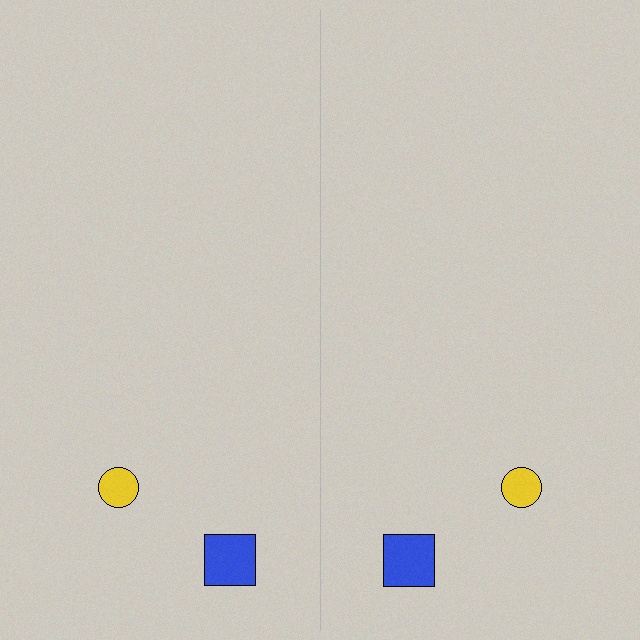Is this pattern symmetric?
Yes, this pattern has bilateral (reflection) symmetry.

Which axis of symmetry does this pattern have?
The pattern has a vertical axis of symmetry running through the center of the image.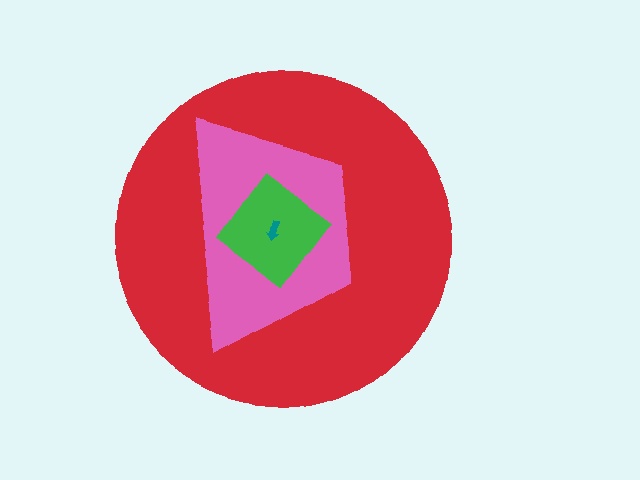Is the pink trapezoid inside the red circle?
Yes.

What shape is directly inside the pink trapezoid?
The green diamond.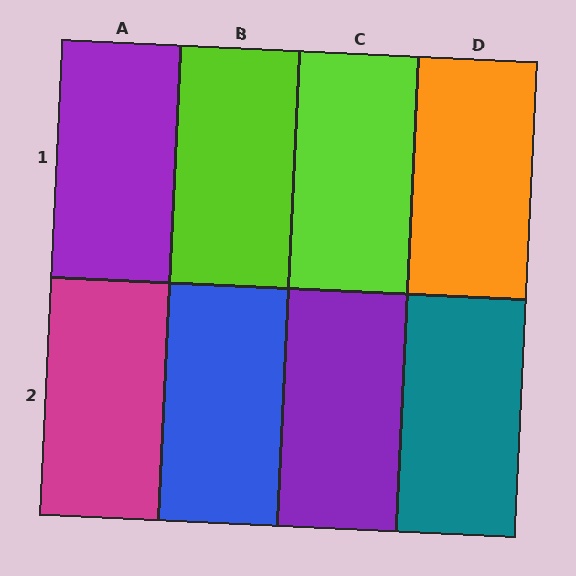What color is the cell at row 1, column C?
Lime.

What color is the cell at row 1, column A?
Purple.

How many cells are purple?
2 cells are purple.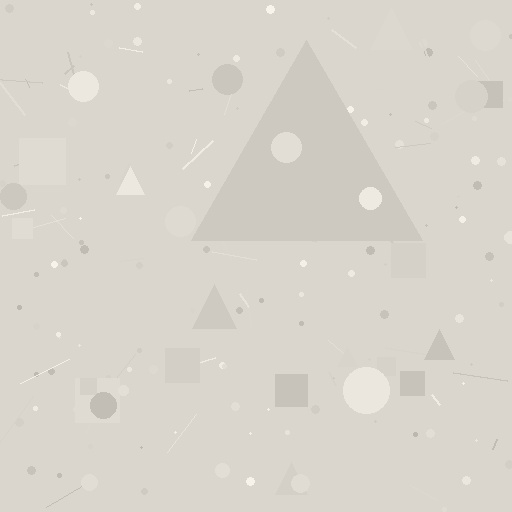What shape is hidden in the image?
A triangle is hidden in the image.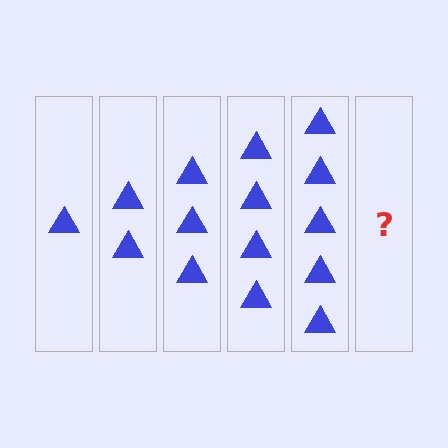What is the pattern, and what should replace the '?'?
The pattern is that each step adds one more triangle. The '?' should be 6 triangles.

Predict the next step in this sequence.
The next step is 6 triangles.